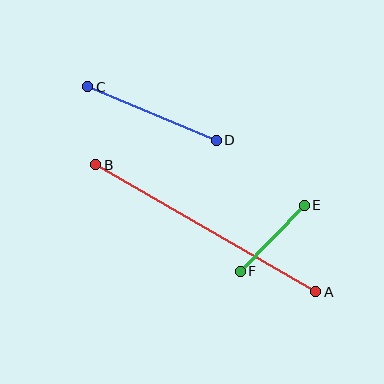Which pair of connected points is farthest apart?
Points A and B are farthest apart.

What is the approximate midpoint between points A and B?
The midpoint is at approximately (206, 228) pixels.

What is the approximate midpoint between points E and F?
The midpoint is at approximately (272, 238) pixels.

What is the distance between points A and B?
The distance is approximately 254 pixels.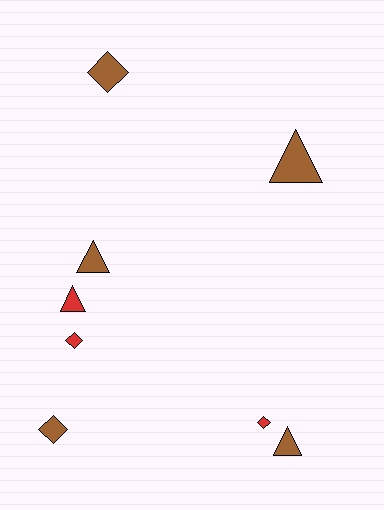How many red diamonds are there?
There are 2 red diamonds.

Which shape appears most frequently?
Diamond, with 4 objects.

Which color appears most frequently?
Brown, with 5 objects.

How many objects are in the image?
There are 8 objects.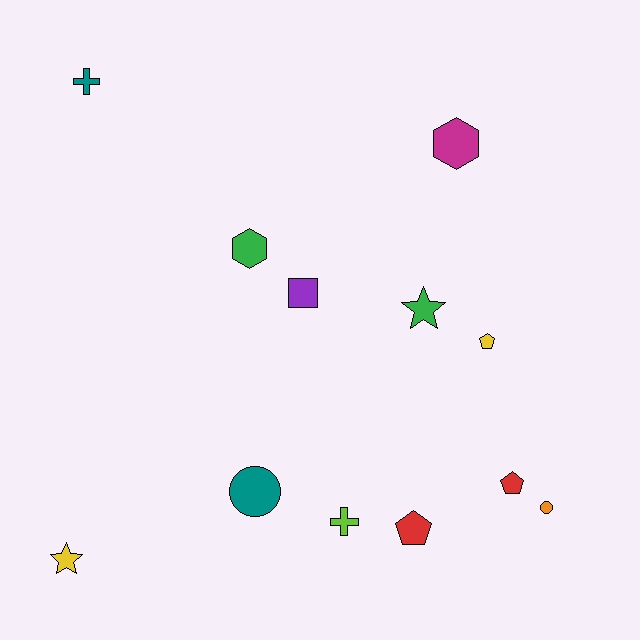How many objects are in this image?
There are 12 objects.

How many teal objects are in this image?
There are 2 teal objects.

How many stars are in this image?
There are 2 stars.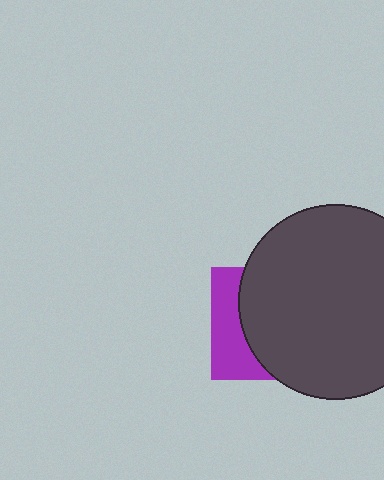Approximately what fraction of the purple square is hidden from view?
Roughly 69% of the purple square is hidden behind the dark gray circle.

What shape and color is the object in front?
The object in front is a dark gray circle.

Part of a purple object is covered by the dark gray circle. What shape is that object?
It is a square.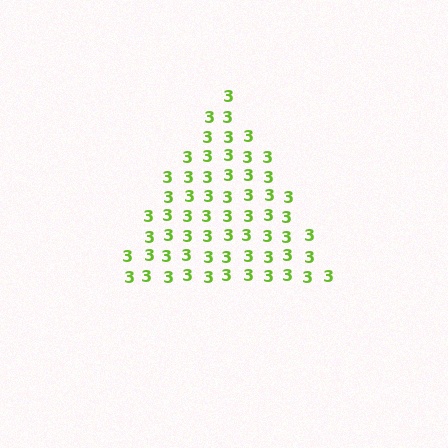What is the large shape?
The large shape is a triangle.